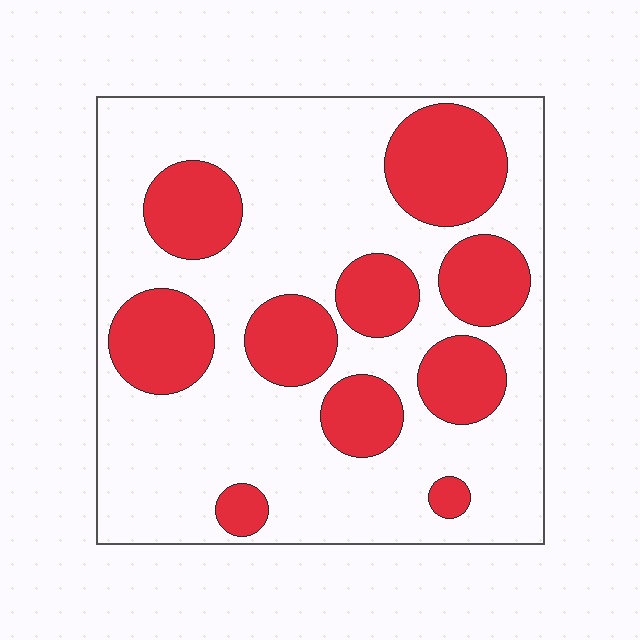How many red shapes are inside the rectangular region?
10.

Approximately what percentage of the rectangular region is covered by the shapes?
Approximately 30%.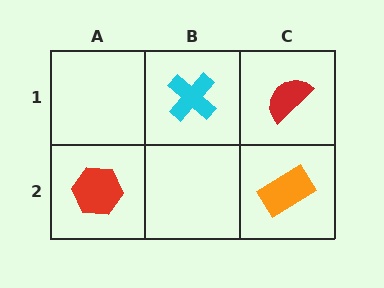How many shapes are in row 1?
2 shapes.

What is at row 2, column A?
A red hexagon.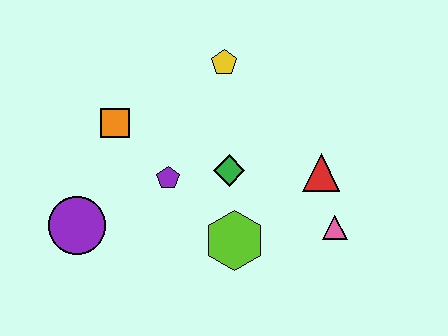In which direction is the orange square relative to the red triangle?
The orange square is to the left of the red triangle.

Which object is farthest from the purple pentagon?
The pink triangle is farthest from the purple pentagon.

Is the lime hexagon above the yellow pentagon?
No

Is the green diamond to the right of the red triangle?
No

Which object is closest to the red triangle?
The pink triangle is closest to the red triangle.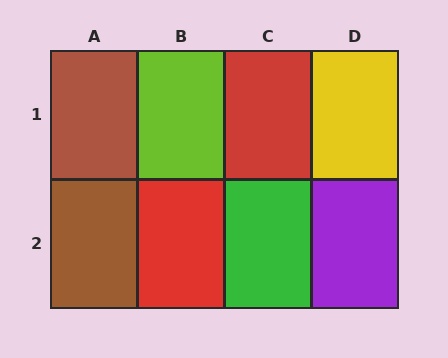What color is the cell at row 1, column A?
Brown.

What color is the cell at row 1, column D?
Yellow.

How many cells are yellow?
1 cell is yellow.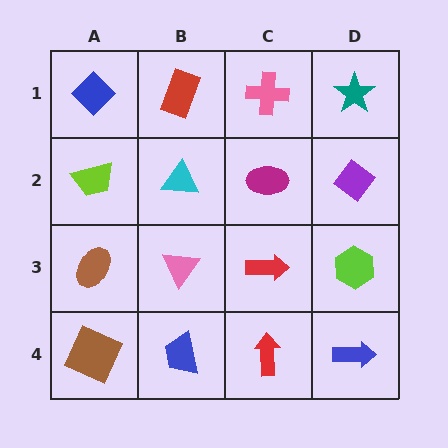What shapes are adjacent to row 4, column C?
A red arrow (row 3, column C), a blue trapezoid (row 4, column B), a blue arrow (row 4, column D).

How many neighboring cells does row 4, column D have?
2.